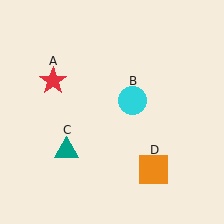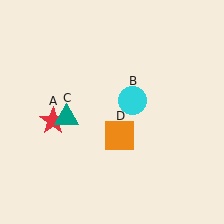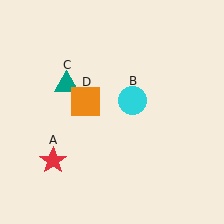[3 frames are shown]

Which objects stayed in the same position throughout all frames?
Cyan circle (object B) remained stationary.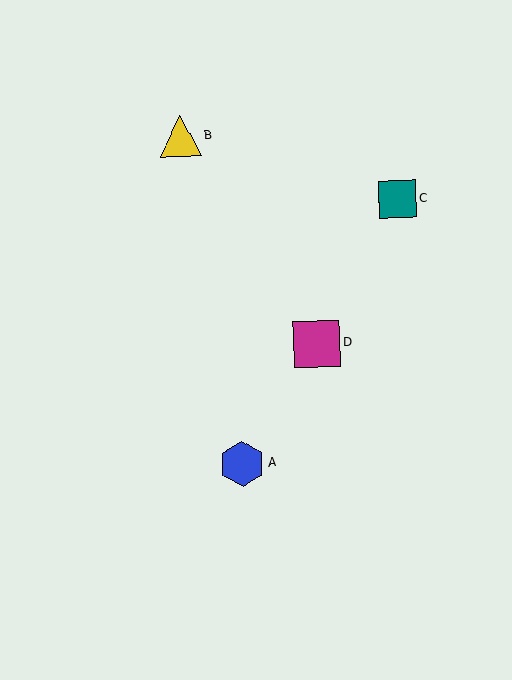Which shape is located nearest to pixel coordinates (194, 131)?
The yellow triangle (labeled B) at (180, 136) is nearest to that location.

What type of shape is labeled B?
Shape B is a yellow triangle.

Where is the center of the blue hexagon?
The center of the blue hexagon is at (242, 464).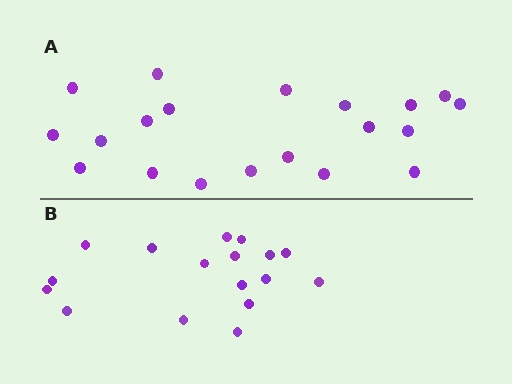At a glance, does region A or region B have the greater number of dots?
Region A (the top region) has more dots.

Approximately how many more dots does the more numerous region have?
Region A has just a few more — roughly 2 or 3 more dots than region B.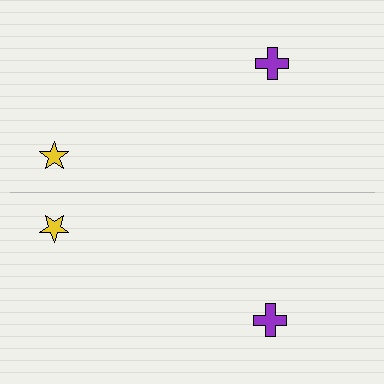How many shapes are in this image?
There are 4 shapes in this image.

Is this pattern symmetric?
Yes, this pattern has bilateral (reflection) symmetry.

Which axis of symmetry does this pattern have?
The pattern has a horizontal axis of symmetry running through the center of the image.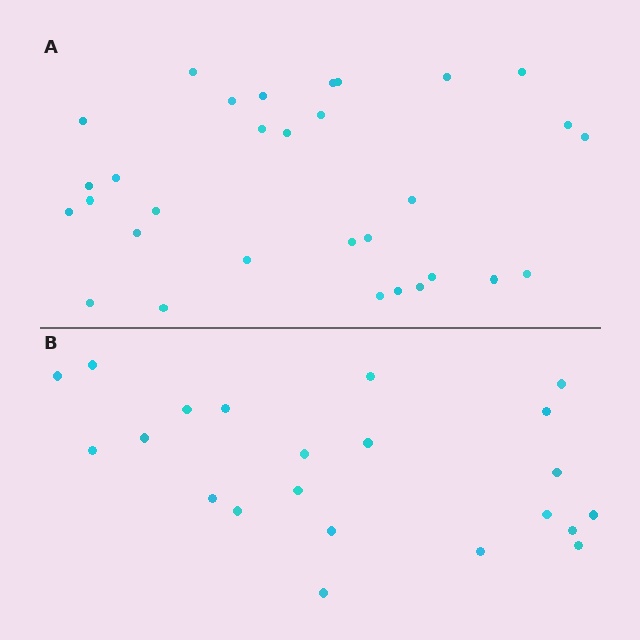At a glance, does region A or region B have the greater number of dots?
Region A (the top region) has more dots.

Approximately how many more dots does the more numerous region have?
Region A has roughly 8 or so more dots than region B.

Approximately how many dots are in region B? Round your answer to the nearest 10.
About 20 dots. (The exact count is 22, which rounds to 20.)